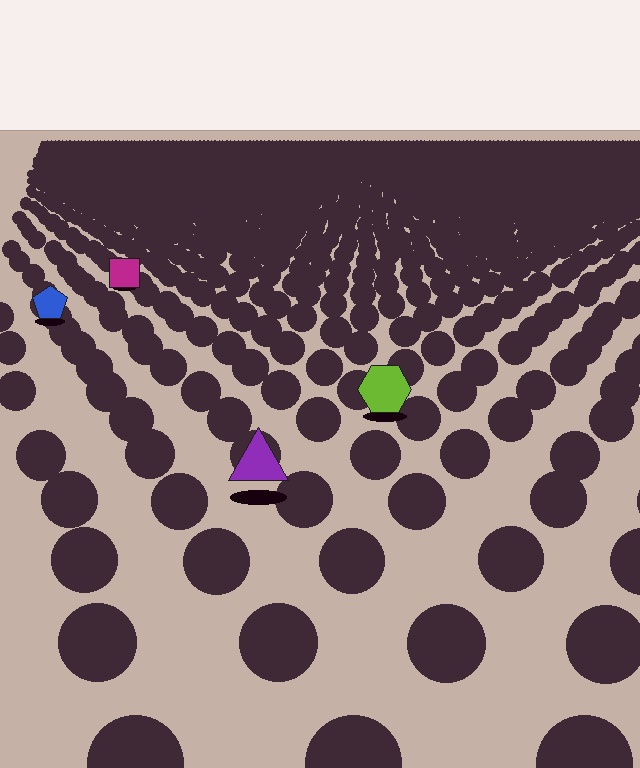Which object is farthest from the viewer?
The magenta square is farthest from the viewer. It appears smaller and the ground texture around it is denser.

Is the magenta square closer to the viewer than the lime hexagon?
No. The lime hexagon is closer — you can tell from the texture gradient: the ground texture is coarser near it.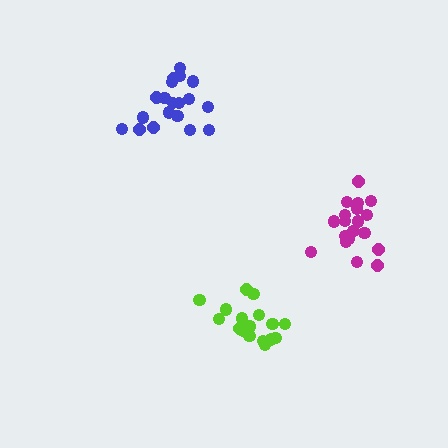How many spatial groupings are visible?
There are 3 spatial groupings.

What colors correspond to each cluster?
The clusters are colored: lime, blue, magenta.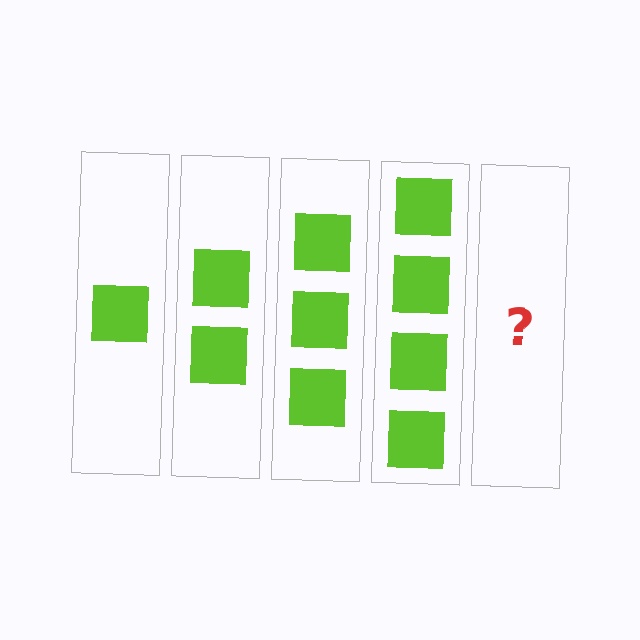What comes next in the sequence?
The next element should be 5 squares.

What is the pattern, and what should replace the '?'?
The pattern is that each step adds one more square. The '?' should be 5 squares.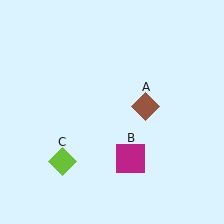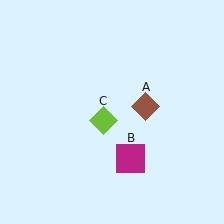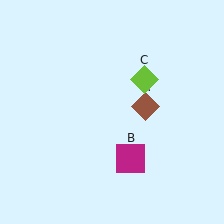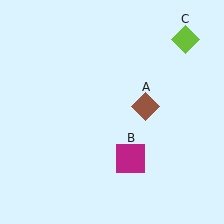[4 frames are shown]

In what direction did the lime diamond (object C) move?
The lime diamond (object C) moved up and to the right.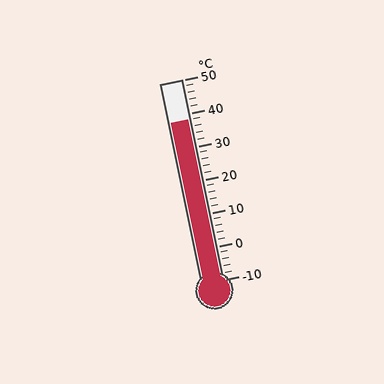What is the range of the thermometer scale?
The thermometer scale ranges from -10°C to 50°C.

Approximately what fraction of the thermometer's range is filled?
The thermometer is filled to approximately 80% of its range.